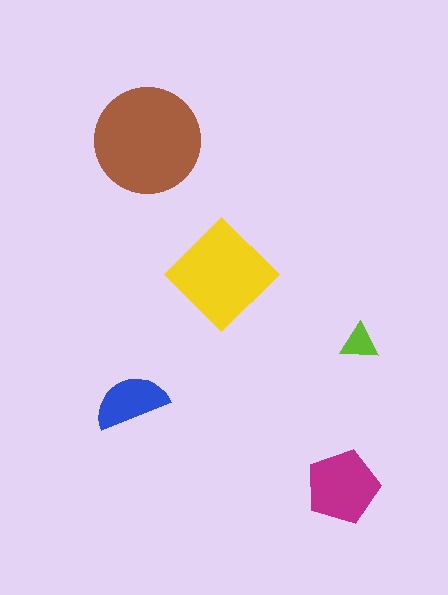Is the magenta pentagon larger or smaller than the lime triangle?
Larger.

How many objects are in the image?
There are 5 objects in the image.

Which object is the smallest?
The lime triangle.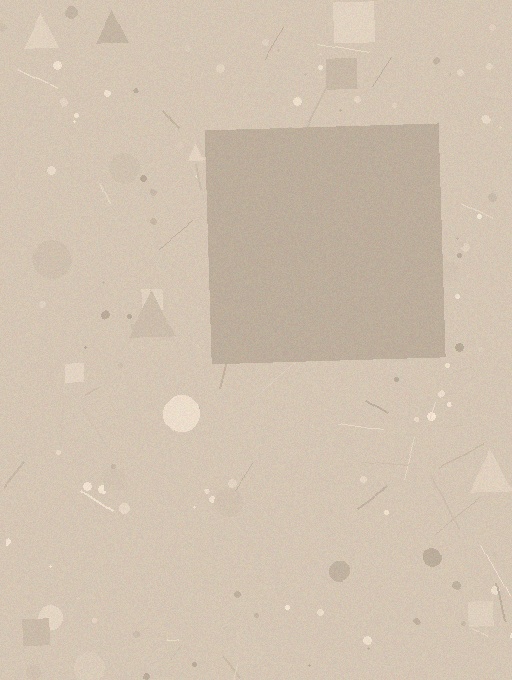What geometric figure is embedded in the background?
A square is embedded in the background.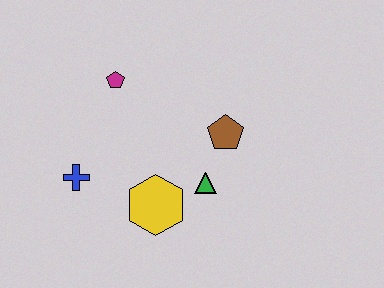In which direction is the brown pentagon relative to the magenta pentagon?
The brown pentagon is to the right of the magenta pentagon.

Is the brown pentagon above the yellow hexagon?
Yes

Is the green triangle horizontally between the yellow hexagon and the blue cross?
No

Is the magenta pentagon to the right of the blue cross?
Yes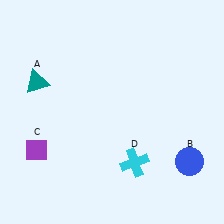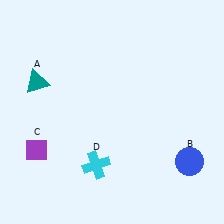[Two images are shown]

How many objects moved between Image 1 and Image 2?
1 object moved between the two images.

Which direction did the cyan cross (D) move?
The cyan cross (D) moved left.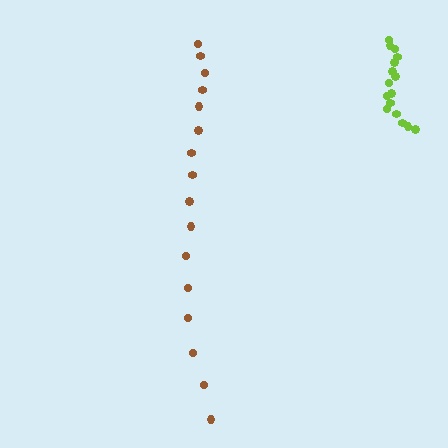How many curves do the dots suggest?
There are 2 distinct paths.